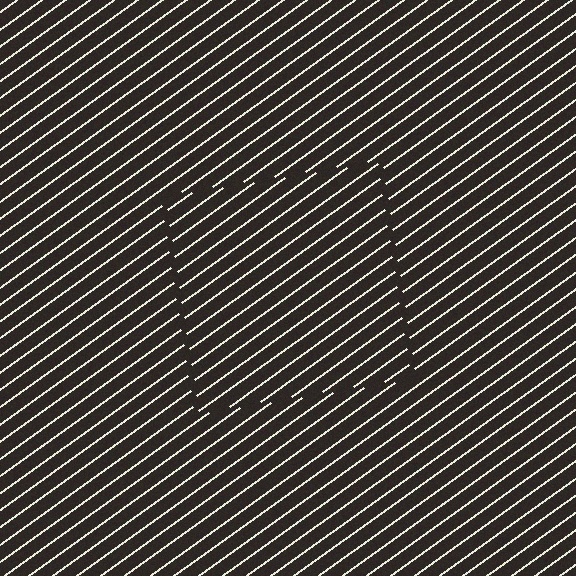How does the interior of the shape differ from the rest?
The interior of the shape contains the same grating, shifted by half a period — the contour is defined by the phase discontinuity where line-ends from the inner and outer gratings abut.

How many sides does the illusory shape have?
4 sides — the line-ends trace a square.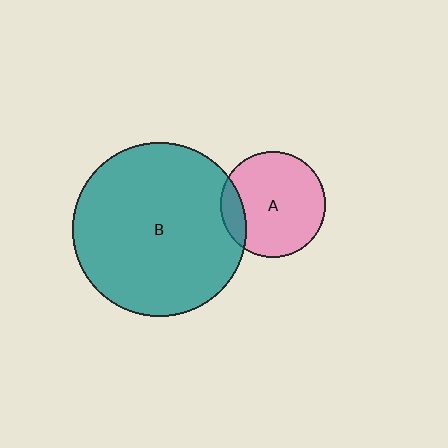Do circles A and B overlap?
Yes.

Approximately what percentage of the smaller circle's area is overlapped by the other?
Approximately 15%.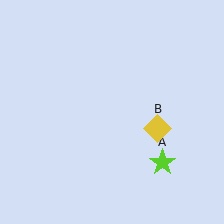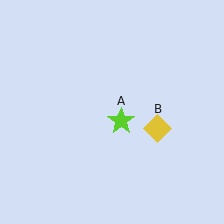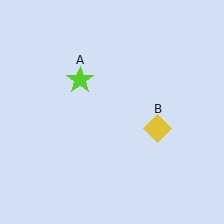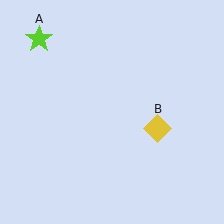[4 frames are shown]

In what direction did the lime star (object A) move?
The lime star (object A) moved up and to the left.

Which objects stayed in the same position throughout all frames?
Yellow diamond (object B) remained stationary.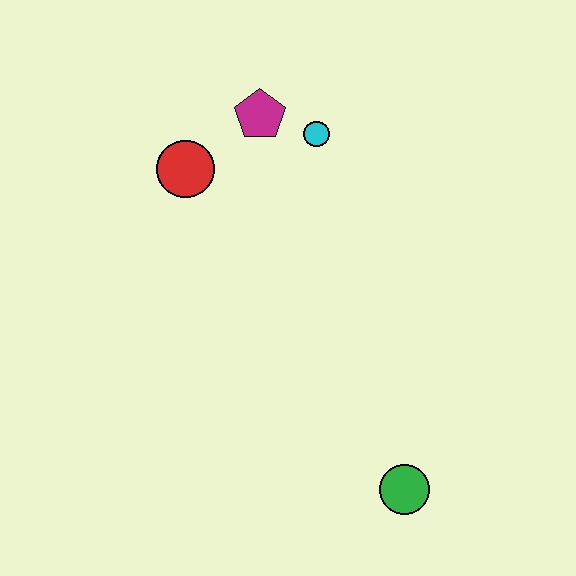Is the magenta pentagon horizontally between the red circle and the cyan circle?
Yes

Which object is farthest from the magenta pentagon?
The green circle is farthest from the magenta pentagon.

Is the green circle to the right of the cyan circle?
Yes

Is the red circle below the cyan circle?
Yes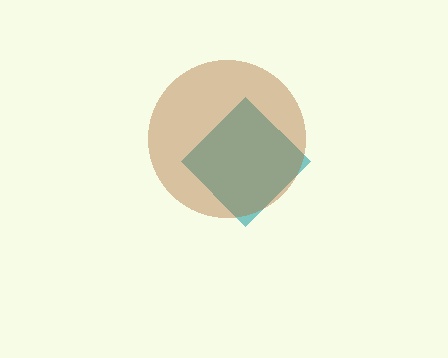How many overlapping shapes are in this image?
There are 2 overlapping shapes in the image.